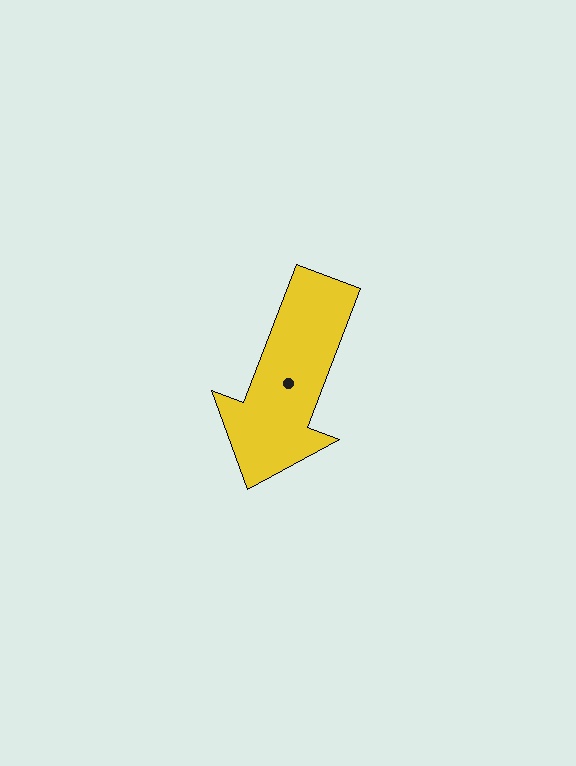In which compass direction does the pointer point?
South.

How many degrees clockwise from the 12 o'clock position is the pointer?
Approximately 201 degrees.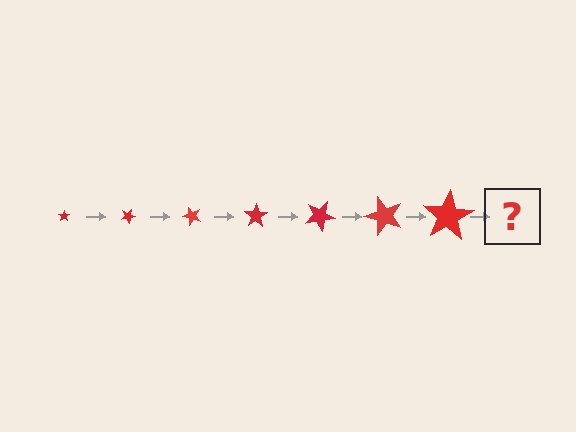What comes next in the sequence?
The next element should be a star, larger than the previous one and rotated 175 degrees from the start.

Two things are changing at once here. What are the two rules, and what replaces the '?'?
The two rules are that the star grows larger each step and it rotates 25 degrees each step. The '?' should be a star, larger than the previous one and rotated 175 degrees from the start.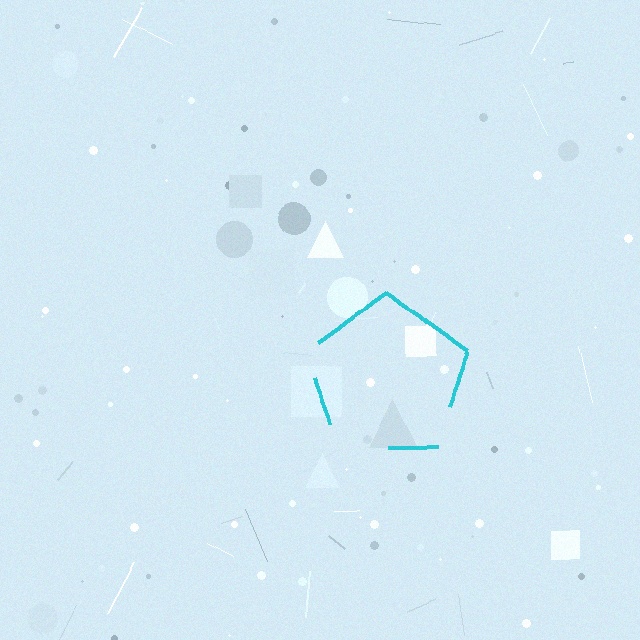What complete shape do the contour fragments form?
The contour fragments form a pentagon.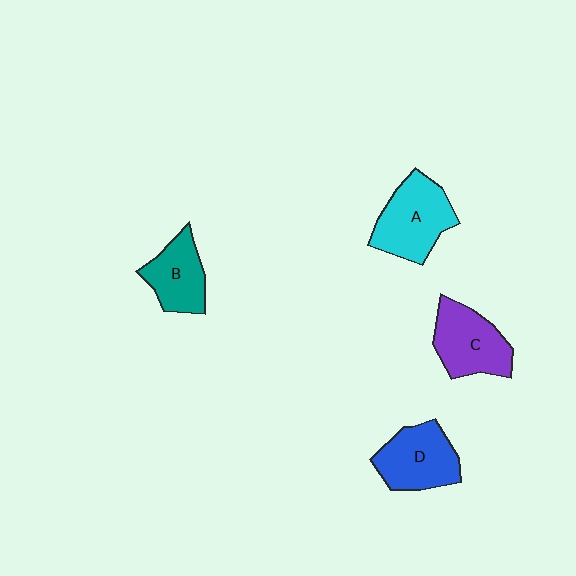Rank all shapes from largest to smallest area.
From largest to smallest: A (cyan), C (purple), D (blue), B (teal).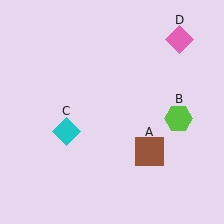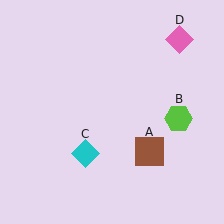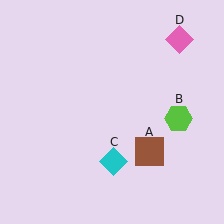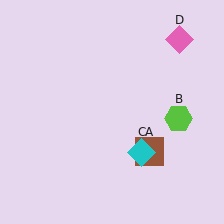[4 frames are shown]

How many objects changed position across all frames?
1 object changed position: cyan diamond (object C).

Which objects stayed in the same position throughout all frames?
Brown square (object A) and lime hexagon (object B) and pink diamond (object D) remained stationary.